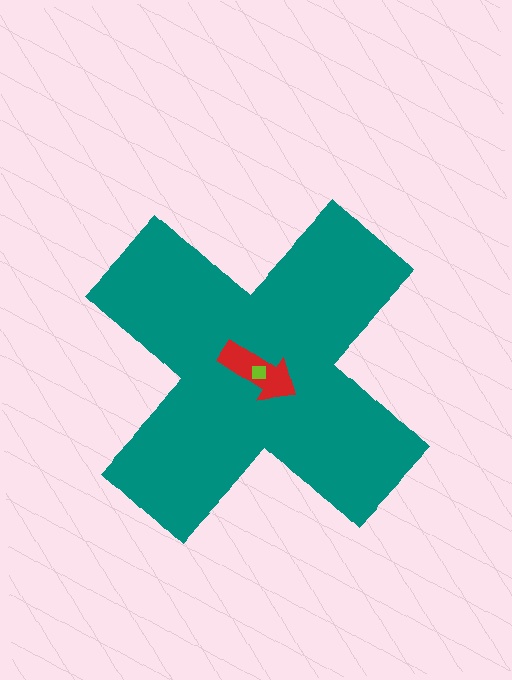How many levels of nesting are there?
3.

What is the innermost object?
The lime square.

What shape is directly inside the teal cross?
The red arrow.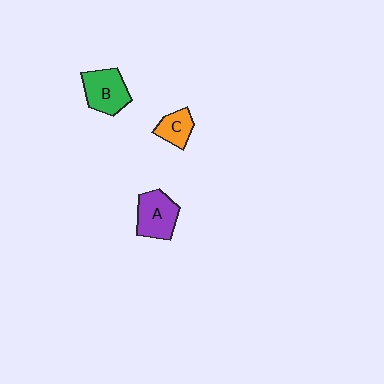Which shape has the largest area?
Shape B (green).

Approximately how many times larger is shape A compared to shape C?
Approximately 1.6 times.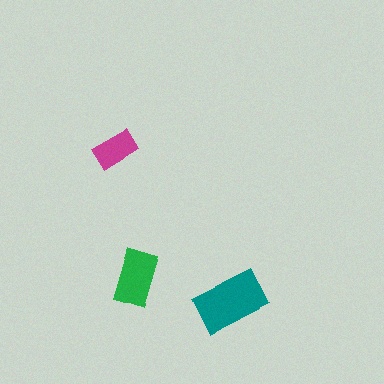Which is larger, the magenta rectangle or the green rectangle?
The green one.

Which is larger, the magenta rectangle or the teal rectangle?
The teal one.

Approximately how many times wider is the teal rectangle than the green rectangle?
About 1.5 times wider.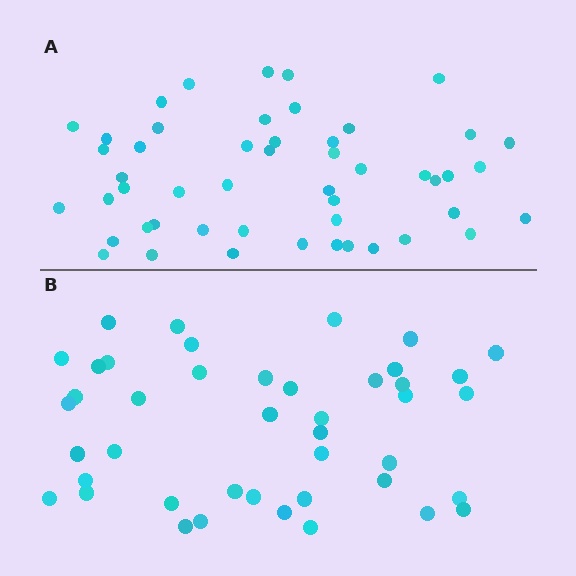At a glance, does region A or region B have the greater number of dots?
Region A (the top region) has more dots.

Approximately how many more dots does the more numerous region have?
Region A has roughly 8 or so more dots than region B.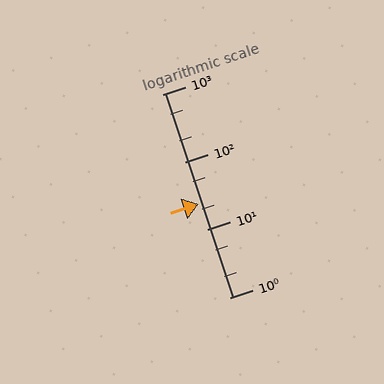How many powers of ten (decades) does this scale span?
The scale spans 3 decades, from 1 to 1000.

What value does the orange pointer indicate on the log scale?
The pointer indicates approximately 24.